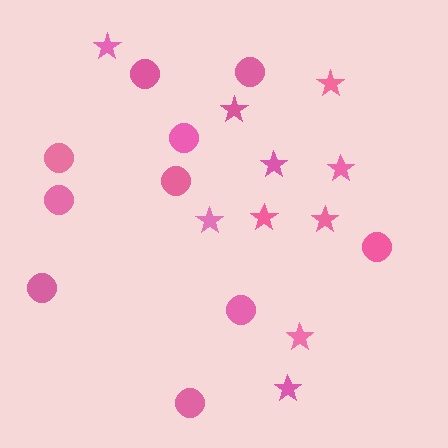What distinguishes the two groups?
There are 2 groups: one group of stars (10) and one group of circles (10).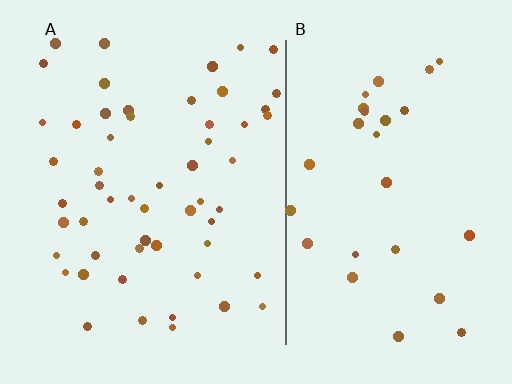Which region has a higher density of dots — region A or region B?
A (the left).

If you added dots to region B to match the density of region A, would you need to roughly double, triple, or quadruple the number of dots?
Approximately double.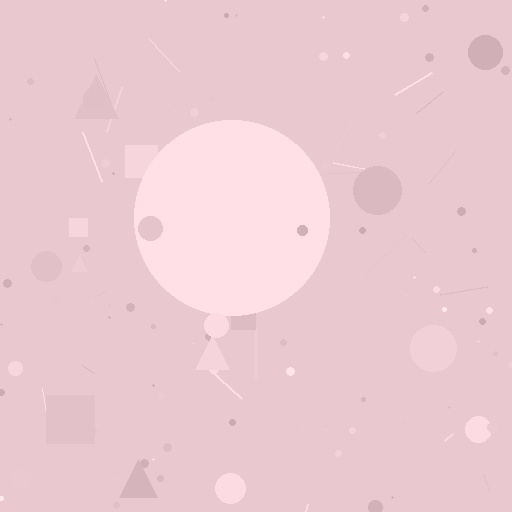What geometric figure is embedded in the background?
A circle is embedded in the background.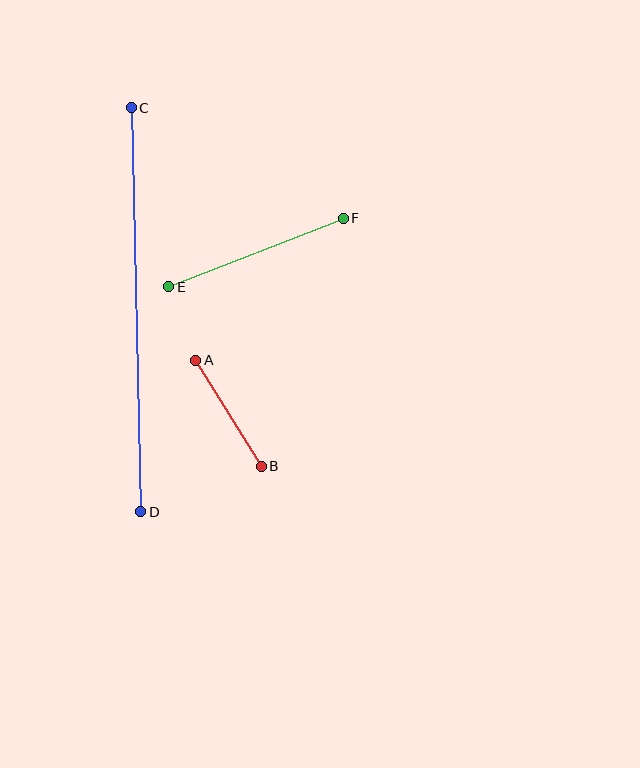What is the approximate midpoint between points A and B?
The midpoint is at approximately (228, 413) pixels.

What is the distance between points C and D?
The distance is approximately 404 pixels.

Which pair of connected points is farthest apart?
Points C and D are farthest apart.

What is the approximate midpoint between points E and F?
The midpoint is at approximately (256, 252) pixels.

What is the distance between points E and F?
The distance is approximately 187 pixels.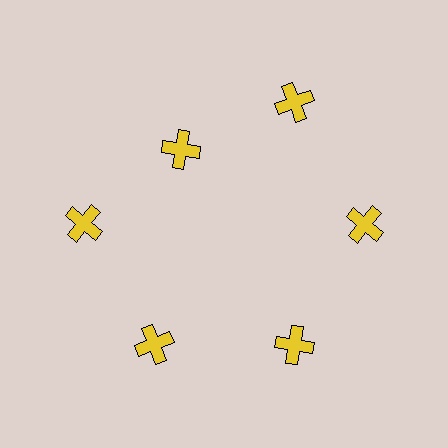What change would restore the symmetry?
The symmetry would be restored by moving it outward, back onto the ring so that all 6 crosses sit at equal angles and equal distance from the center.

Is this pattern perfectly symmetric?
No. The 6 yellow crosses are arranged in a ring, but one element near the 11 o'clock position is pulled inward toward the center, breaking the 6-fold rotational symmetry.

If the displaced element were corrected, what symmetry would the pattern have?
It would have 6-fold rotational symmetry — the pattern would map onto itself every 60 degrees.